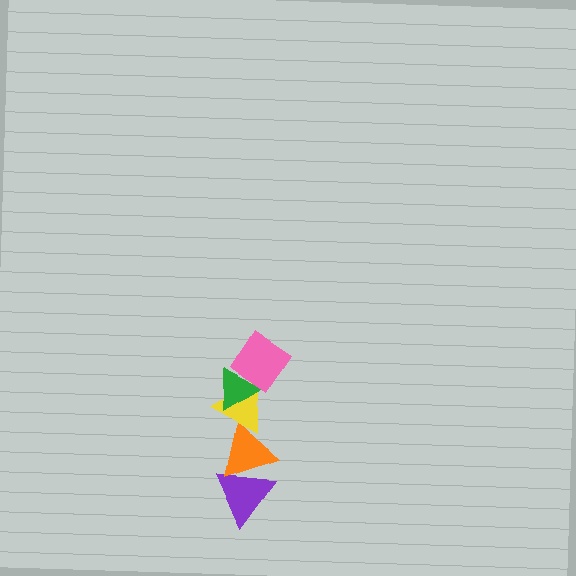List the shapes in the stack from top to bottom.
From top to bottom: the pink diamond, the green triangle, the yellow triangle, the orange triangle, the purple triangle.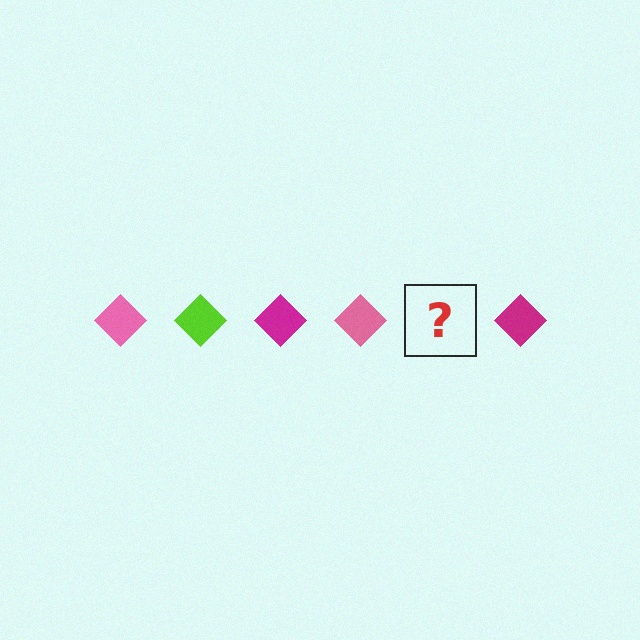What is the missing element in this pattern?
The missing element is a lime diamond.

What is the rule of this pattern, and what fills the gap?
The rule is that the pattern cycles through pink, lime, magenta diamonds. The gap should be filled with a lime diamond.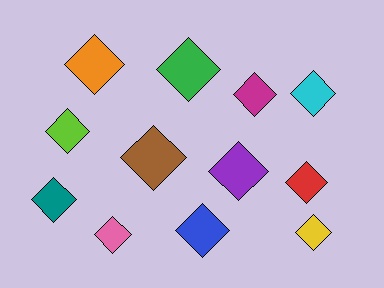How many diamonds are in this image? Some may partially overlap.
There are 12 diamonds.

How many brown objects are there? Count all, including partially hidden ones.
There is 1 brown object.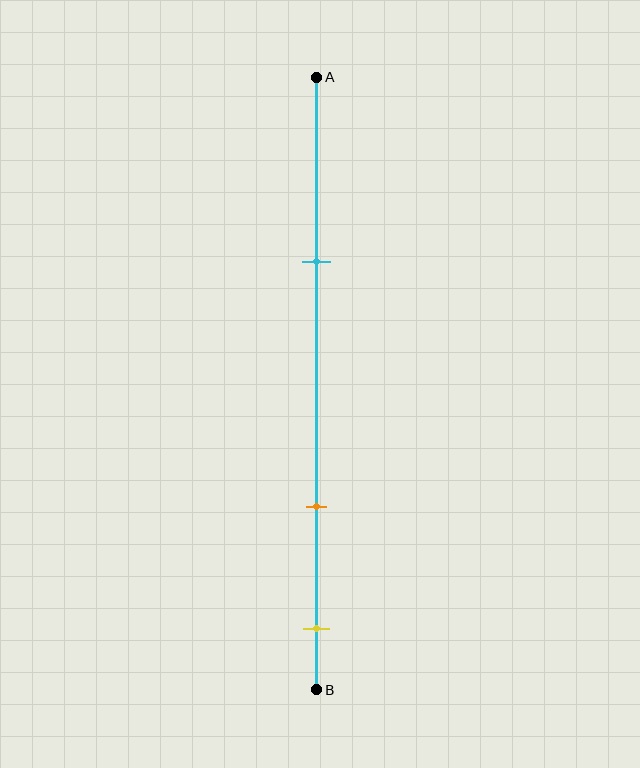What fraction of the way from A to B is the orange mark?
The orange mark is approximately 70% (0.7) of the way from A to B.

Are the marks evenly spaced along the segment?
No, the marks are not evenly spaced.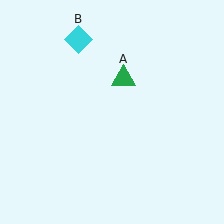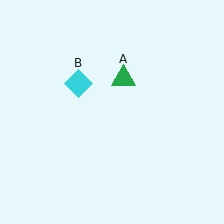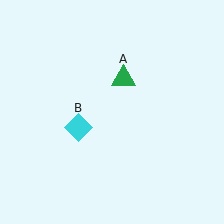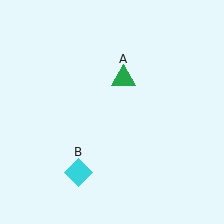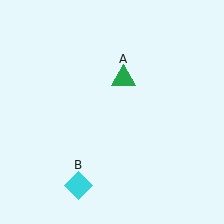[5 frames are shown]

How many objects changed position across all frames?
1 object changed position: cyan diamond (object B).